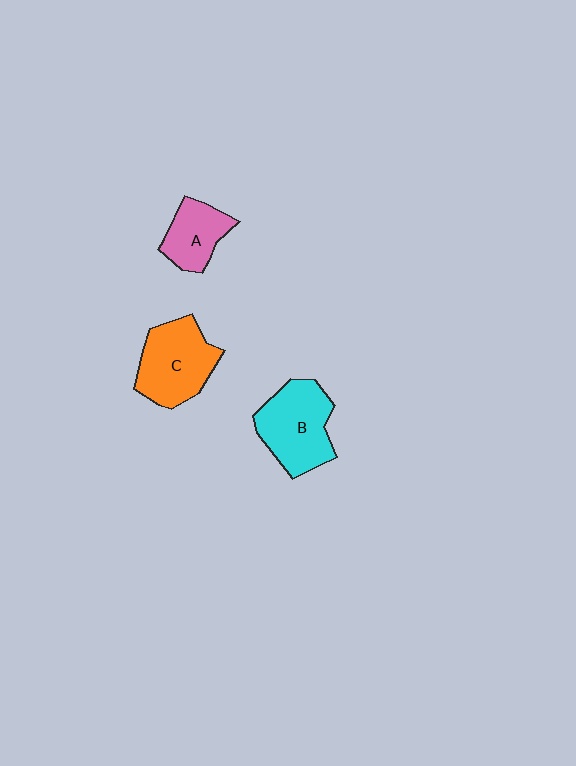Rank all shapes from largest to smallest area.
From largest to smallest: B (cyan), C (orange), A (pink).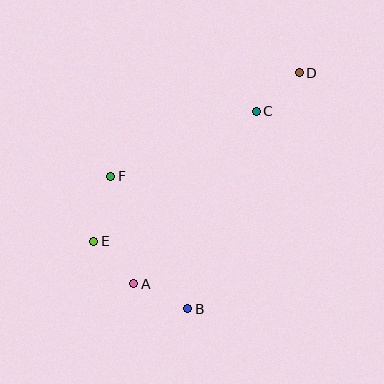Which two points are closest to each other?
Points C and D are closest to each other.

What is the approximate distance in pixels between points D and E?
The distance between D and E is approximately 266 pixels.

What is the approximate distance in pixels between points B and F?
The distance between B and F is approximately 154 pixels.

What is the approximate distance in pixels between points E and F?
The distance between E and F is approximately 67 pixels.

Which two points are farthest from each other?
Points A and D are farthest from each other.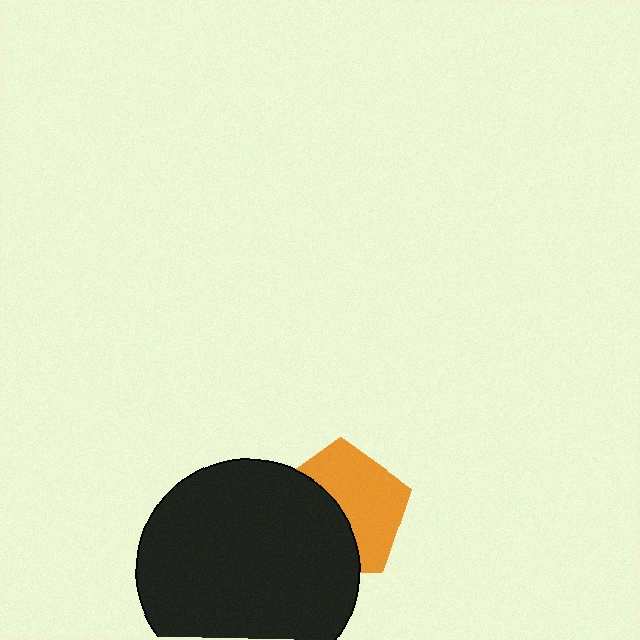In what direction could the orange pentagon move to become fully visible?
The orange pentagon could move right. That would shift it out from behind the black circle entirely.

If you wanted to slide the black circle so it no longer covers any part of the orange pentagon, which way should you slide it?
Slide it left — that is the most direct way to separate the two shapes.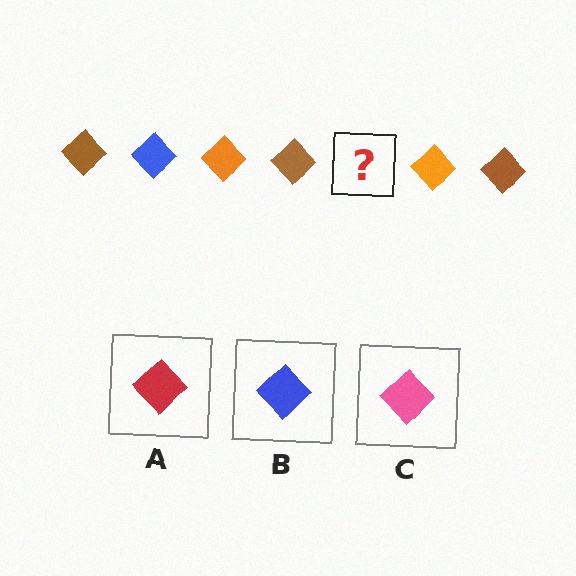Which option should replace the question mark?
Option B.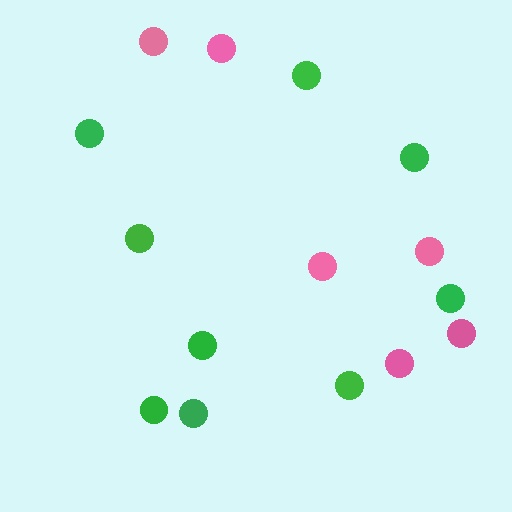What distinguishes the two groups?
There are 2 groups: one group of pink circles (6) and one group of green circles (9).